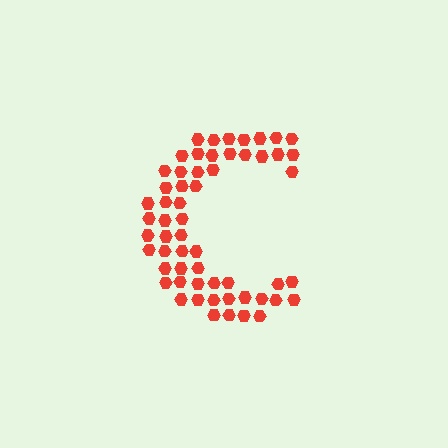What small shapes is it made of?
It is made of small hexagons.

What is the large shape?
The large shape is the letter C.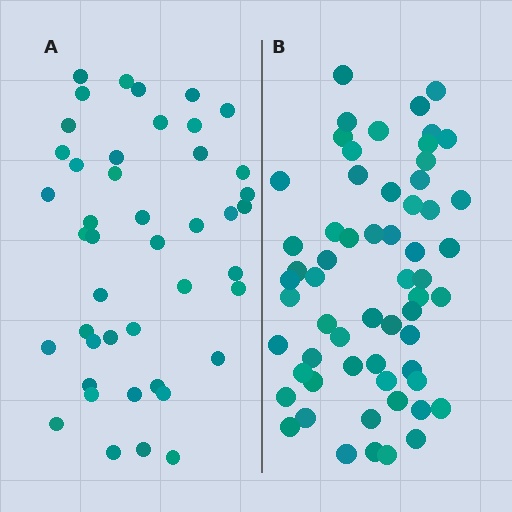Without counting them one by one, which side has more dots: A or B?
Region B (the right region) has more dots.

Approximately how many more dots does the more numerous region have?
Region B has approximately 15 more dots than region A.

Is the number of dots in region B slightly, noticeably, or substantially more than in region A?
Region B has noticeably more, but not dramatically so. The ratio is roughly 1.4 to 1.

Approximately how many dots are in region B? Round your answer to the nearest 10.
About 60 dots.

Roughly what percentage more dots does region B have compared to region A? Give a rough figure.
About 35% more.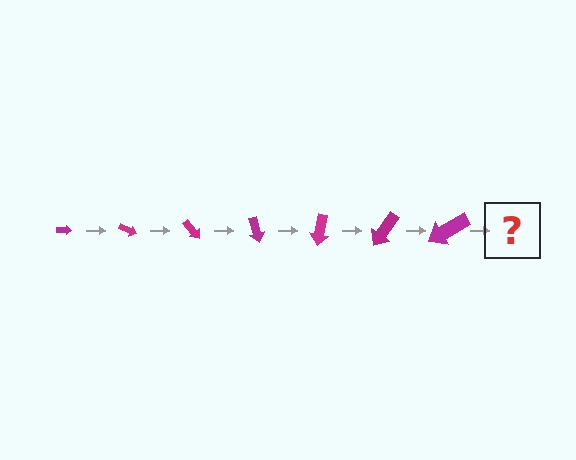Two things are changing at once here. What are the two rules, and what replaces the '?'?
The two rules are that the arrow grows larger each step and it rotates 25 degrees each step. The '?' should be an arrow, larger than the previous one and rotated 175 degrees from the start.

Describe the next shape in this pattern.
It should be an arrow, larger than the previous one and rotated 175 degrees from the start.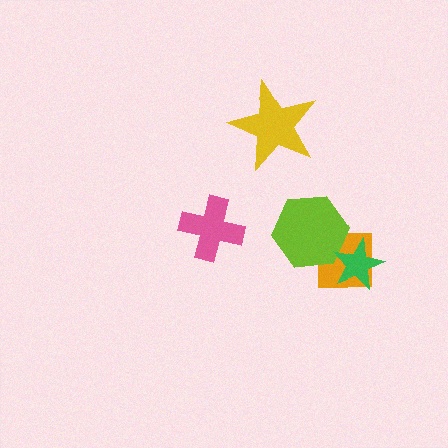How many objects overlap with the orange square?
2 objects overlap with the orange square.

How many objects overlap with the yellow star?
0 objects overlap with the yellow star.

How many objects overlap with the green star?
2 objects overlap with the green star.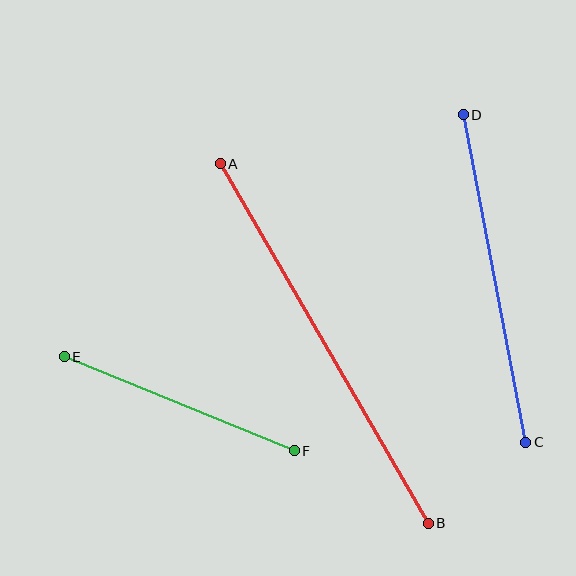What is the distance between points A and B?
The distance is approximately 416 pixels.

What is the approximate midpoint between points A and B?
The midpoint is at approximately (324, 344) pixels.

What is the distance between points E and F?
The distance is approximately 249 pixels.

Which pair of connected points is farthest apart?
Points A and B are farthest apart.